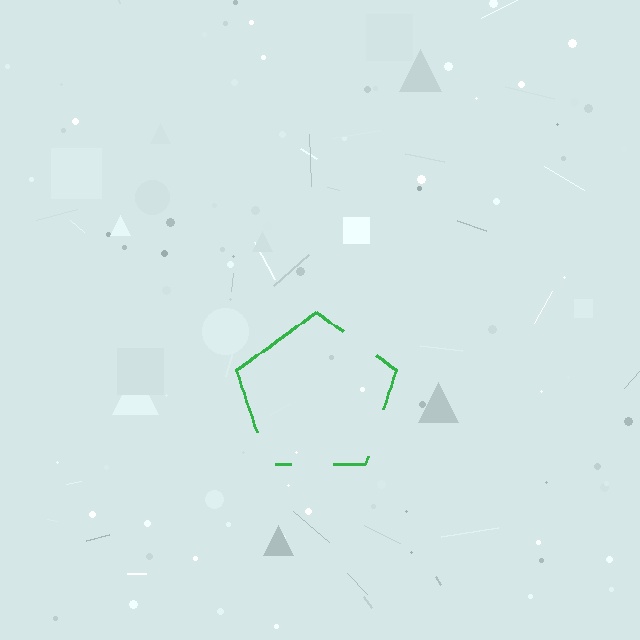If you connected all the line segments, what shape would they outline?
They would outline a pentagon.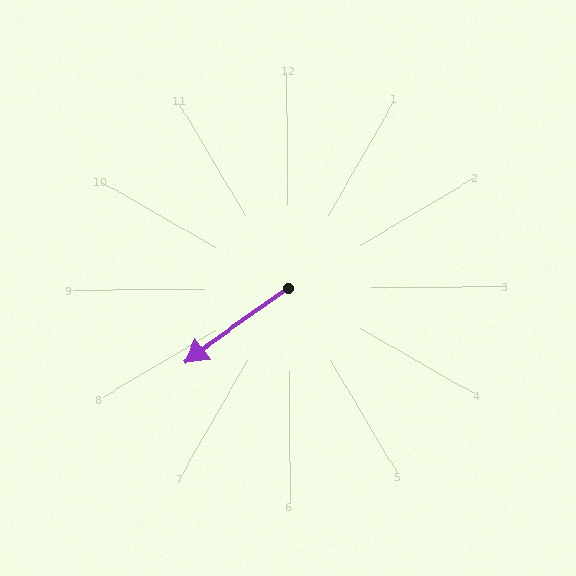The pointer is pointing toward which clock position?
Roughly 8 o'clock.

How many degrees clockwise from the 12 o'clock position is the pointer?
Approximately 235 degrees.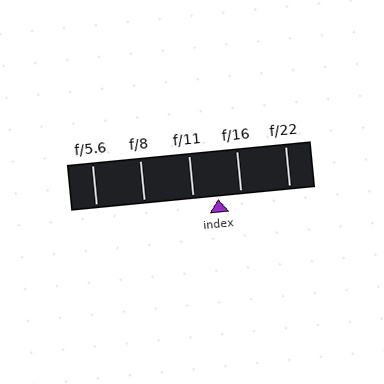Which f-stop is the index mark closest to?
The index mark is closest to f/16.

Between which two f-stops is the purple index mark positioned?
The index mark is between f/11 and f/16.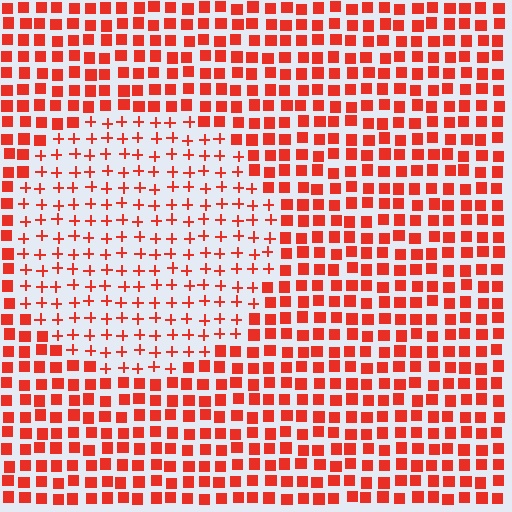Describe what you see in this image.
The image is filled with small red elements arranged in a uniform grid. A circle-shaped region contains plus signs, while the surrounding area contains squares. The boundary is defined purely by the change in element shape.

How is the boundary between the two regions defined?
The boundary is defined by a change in element shape: plus signs inside vs. squares outside. All elements share the same color and spacing.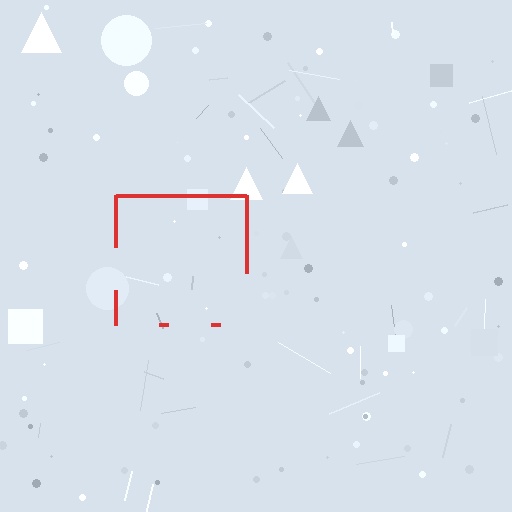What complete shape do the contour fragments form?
The contour fragments form a square.